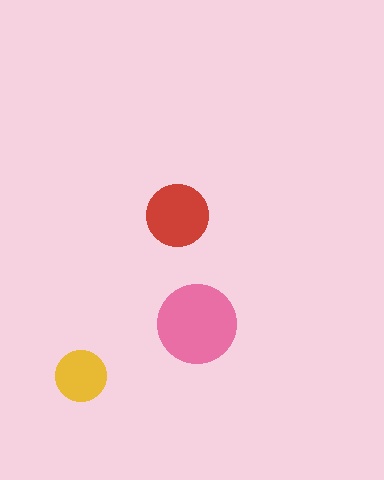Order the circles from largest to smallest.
the pink one, the red one, the yellow one.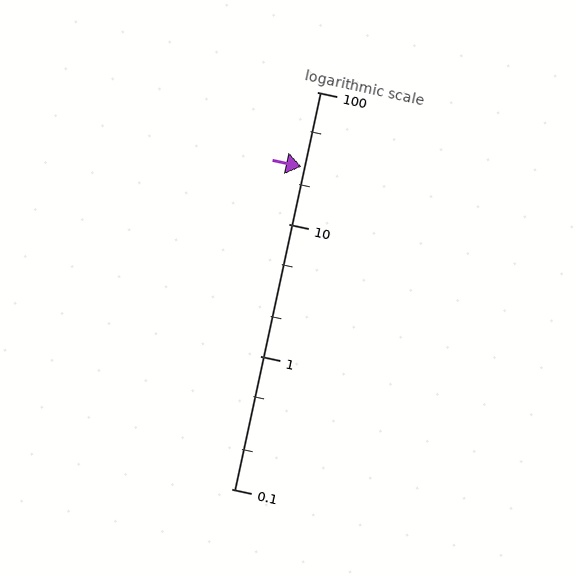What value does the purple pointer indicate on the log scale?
The pointer indicates approximately 27.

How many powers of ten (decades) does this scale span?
The scale spans 3 decades, from 0.1 to 100.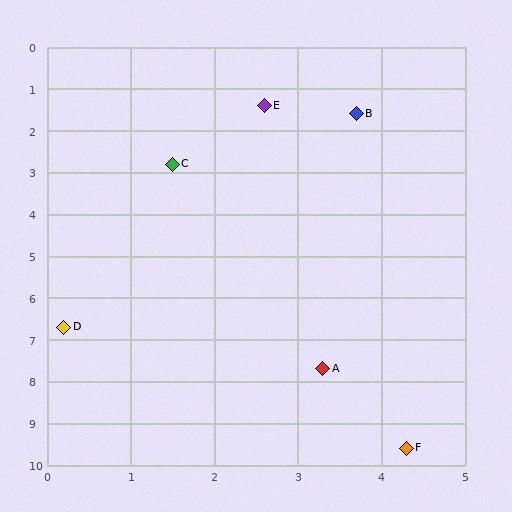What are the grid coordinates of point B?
Point B is at approximately (3.7, 1.6).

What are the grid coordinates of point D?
Point D is at approximately (0.2, 6.7).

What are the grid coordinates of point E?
Point E is at approximately (2.6, 1.4).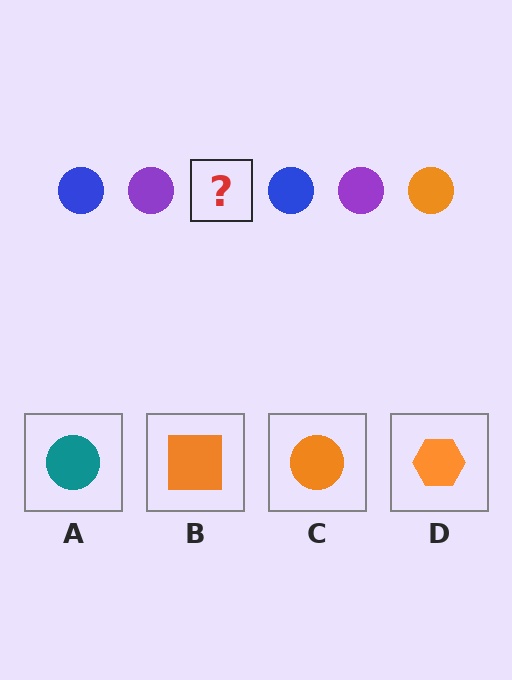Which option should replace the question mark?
Option C.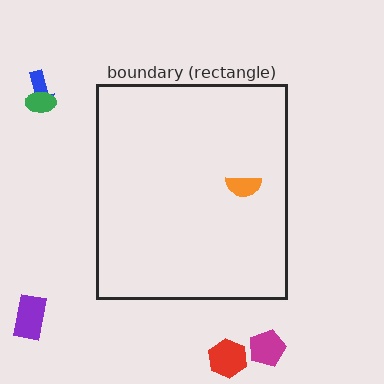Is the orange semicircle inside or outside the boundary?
Inside.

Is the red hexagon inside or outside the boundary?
Outside.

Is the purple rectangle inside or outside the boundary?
Outside.